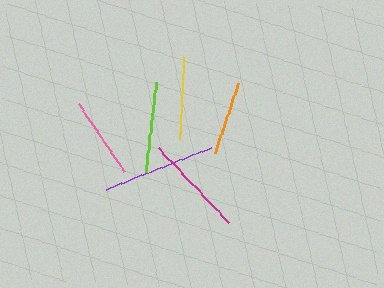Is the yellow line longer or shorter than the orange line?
The yellow line is longer than the orange line.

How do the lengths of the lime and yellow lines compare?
The lime and yellow lines are approximately the same length.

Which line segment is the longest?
The purple line is the longest at approximately 113 pixels.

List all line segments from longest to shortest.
From longest to shortest: purple, magenta, lime, yellow, pink, orange.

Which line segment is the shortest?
The orange line is the shortest at approximately 74 pixels.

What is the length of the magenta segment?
The magenta segment is approximately 102 pixels long.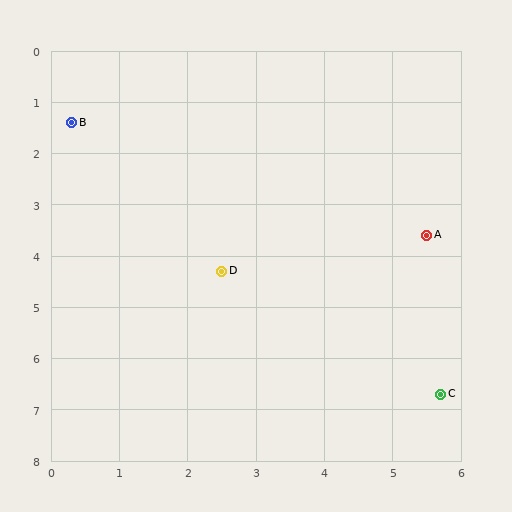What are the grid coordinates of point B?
Point B is at approximately (0.3, 1.4).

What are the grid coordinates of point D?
Point D is at approximately (2.5, 4.3).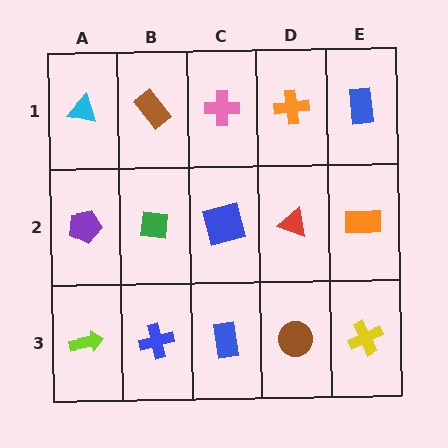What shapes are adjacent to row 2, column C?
A pink cross (row 1, column C), a blue rectangle (row 3, column C), a green square (row 2, column B), a red triangle (row 2, column D).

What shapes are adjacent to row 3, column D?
A red triangle (row 2, column D), a blue rectangle (row 3, column C), a yellow cross (row 3, column E).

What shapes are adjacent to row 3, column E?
An orange rectangle (row 2, column E), a brown circle (row 3, column D).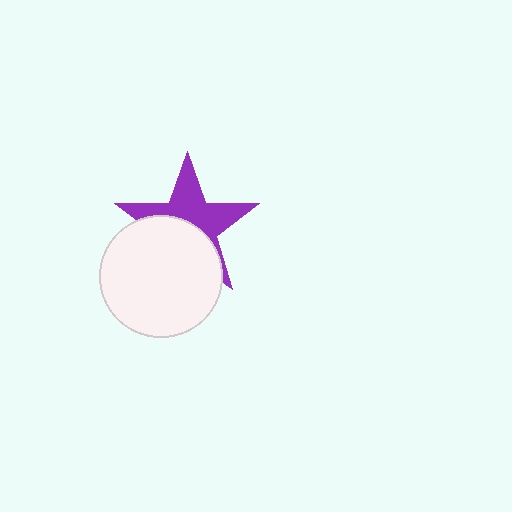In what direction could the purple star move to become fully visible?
The purple star could move up. That would shift it out from behind the white circle entirely.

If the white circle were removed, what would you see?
You would see the complete purple star.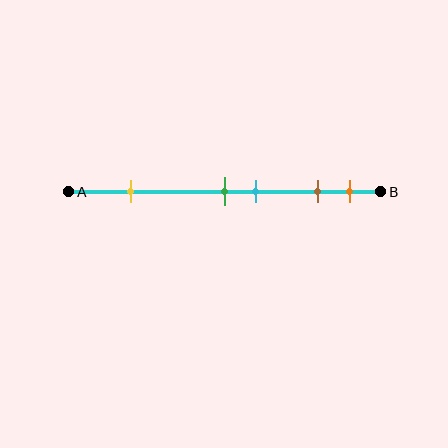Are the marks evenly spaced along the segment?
No, the marks are not evenly spaced.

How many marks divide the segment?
There are 5 marks dividing the segment.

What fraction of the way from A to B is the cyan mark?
The cyan mark is approximately 60% (0.6) of the way from A to B.